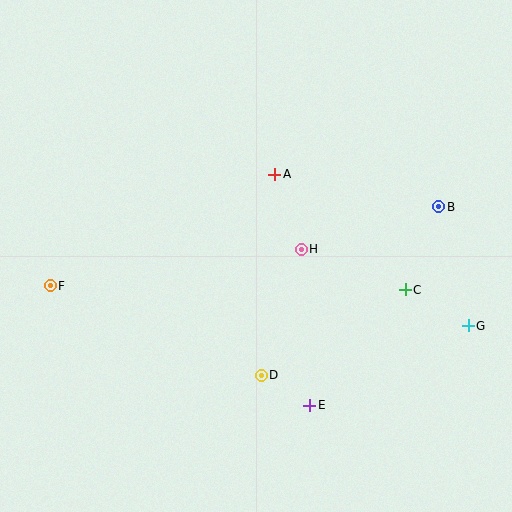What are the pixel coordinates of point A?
Point A is at (275, 174).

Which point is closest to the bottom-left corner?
Point F is closest to the bottom-left corner.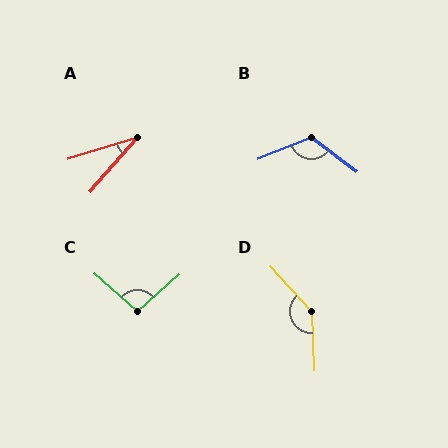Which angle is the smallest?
A, at approximately 32 degrees.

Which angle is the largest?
D, at approximately 141 degrees.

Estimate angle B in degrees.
Approximately 120 degrees.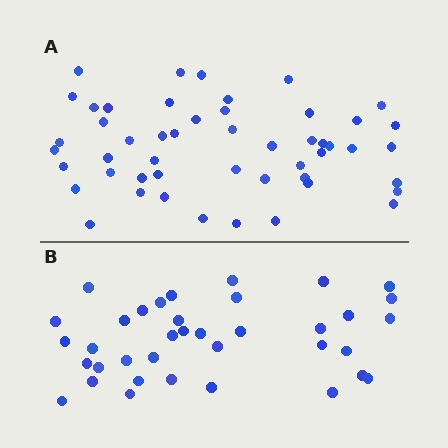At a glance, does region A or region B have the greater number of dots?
Region A (the top region) has more dots.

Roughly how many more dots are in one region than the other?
Region A has approximately 15 more dots than region B.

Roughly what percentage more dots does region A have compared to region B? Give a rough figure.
About 35% more.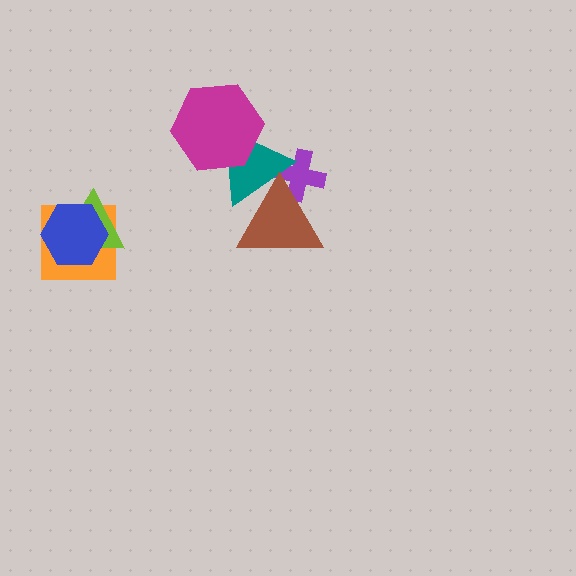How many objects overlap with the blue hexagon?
2 objects overlap with the blue hexagon.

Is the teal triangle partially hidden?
Yes, it is partially covered by another shape.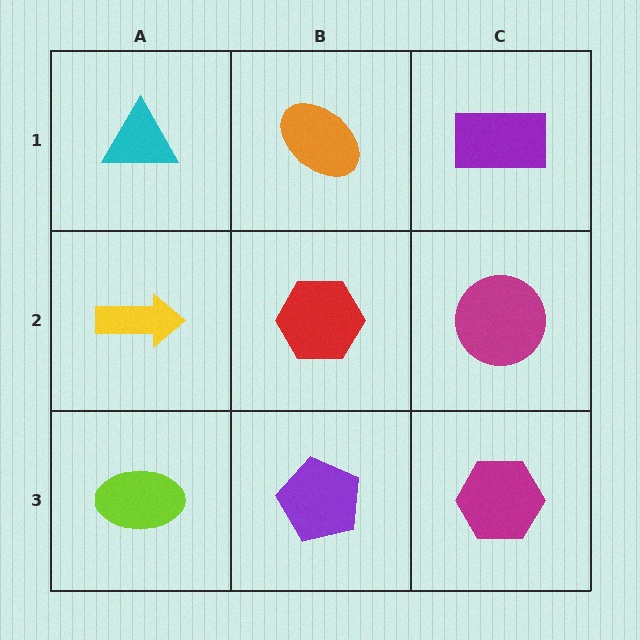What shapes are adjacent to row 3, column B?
A red hexagon (row 2, column B), a lime ellipse (row 3, column A), a magenta hexagon (row 3, column C).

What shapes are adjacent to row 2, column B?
An orange ellipse (row 1, column B), a purple pentagon (row 3, column B), a yellow arrow (row 2, column A), a magenta circle (row 2, column C).